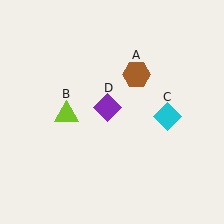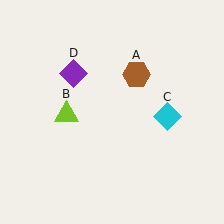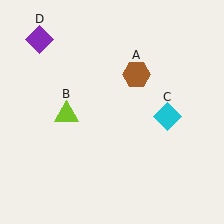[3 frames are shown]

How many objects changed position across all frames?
1 object changed position: purple diamond (object D).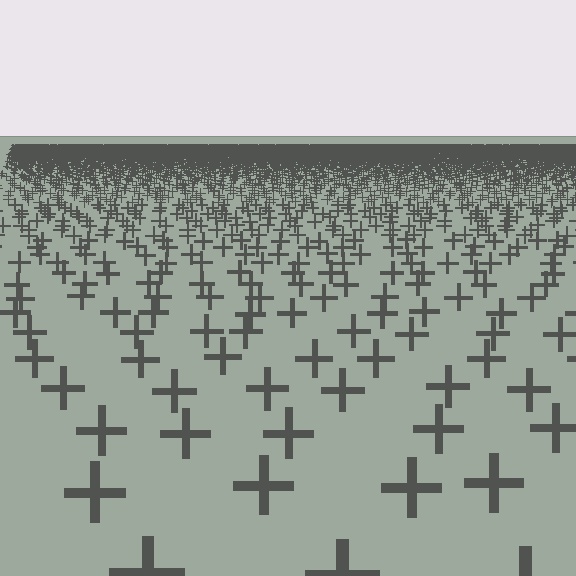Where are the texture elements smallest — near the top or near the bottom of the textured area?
Near the top.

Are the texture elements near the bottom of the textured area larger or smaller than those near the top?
Larger. Near the bottom, elements are closer to the viewer and appear at a bigger on-screen size.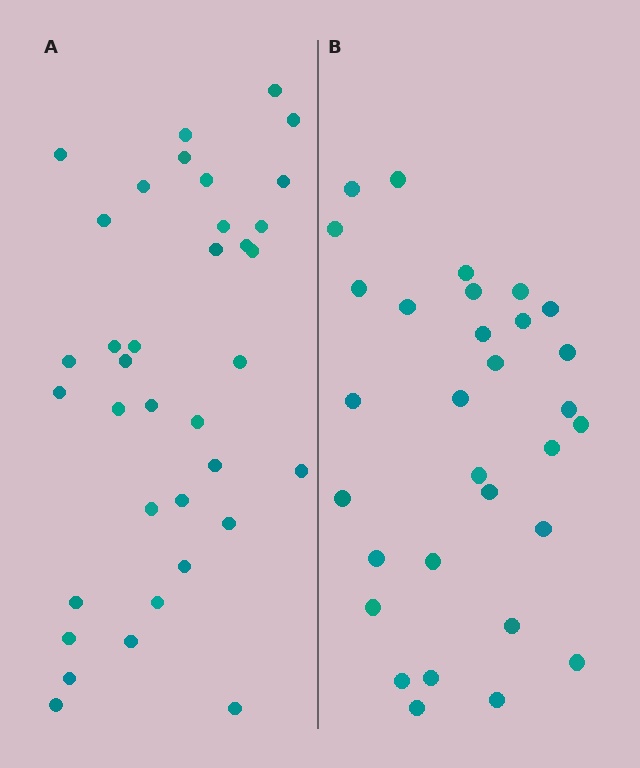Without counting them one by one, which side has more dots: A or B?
Region A (the left region) has more dots.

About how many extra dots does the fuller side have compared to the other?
Region A has about 5 more dots than region B.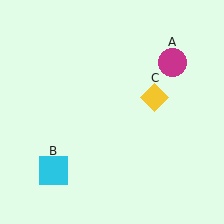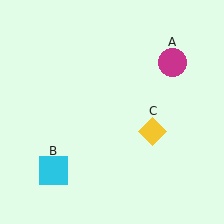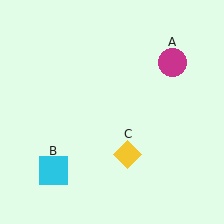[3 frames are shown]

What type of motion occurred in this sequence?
The yellow diamond (object C) rotated clockwise around the center of the scene.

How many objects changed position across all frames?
1 object changed position: yellow diamond (object C).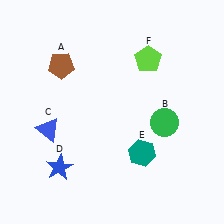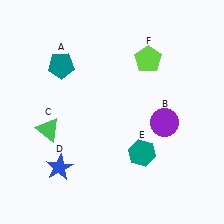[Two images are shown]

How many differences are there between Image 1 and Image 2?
There are 3 differences between the two images.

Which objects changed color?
A changed from brown to teal. B changed from green to purple. C changed from blue to green.